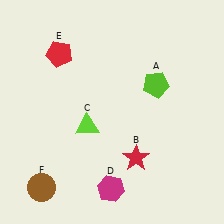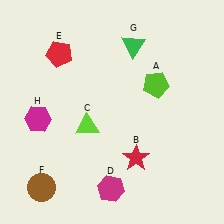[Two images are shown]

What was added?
A green triangle (G), a magenta hexagon (H) were added in Image 2.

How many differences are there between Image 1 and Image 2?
There are 2 differences between the two images.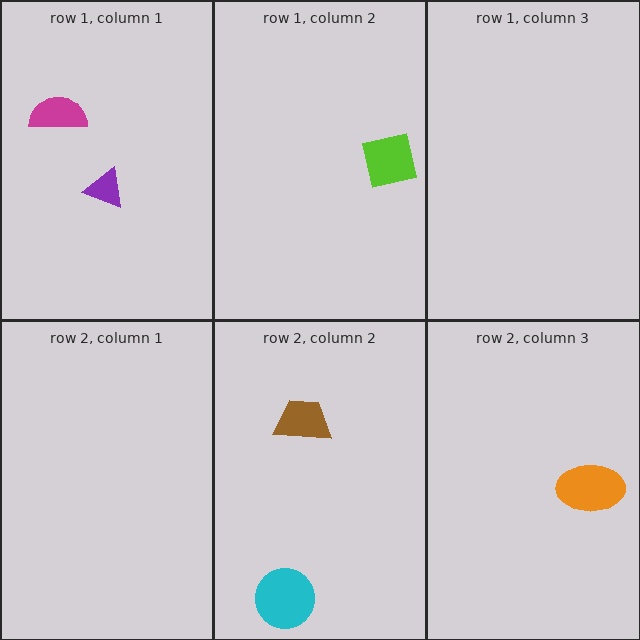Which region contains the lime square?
The row 1, column 2 region.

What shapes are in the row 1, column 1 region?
The magenta semicircle, the purple triangle.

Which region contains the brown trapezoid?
The row 2, column 2 region.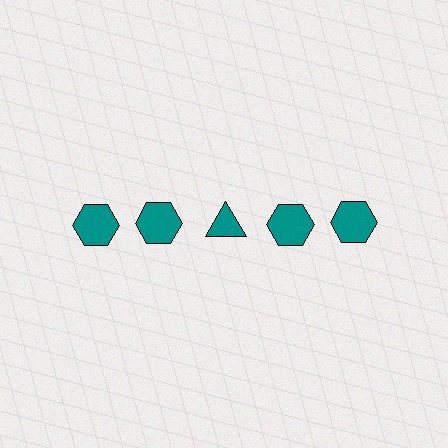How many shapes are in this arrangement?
There are 5 shapes arranged in a grid pattern.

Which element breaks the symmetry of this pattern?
The teal triangle in the top row, center column breaks the symmetry. All other shapes are teal hexagons.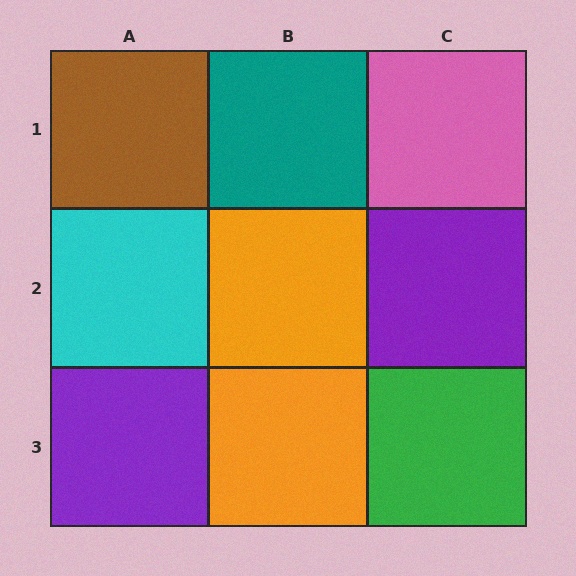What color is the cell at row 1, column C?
Pink.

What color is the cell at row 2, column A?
Cyan.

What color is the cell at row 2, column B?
Orange.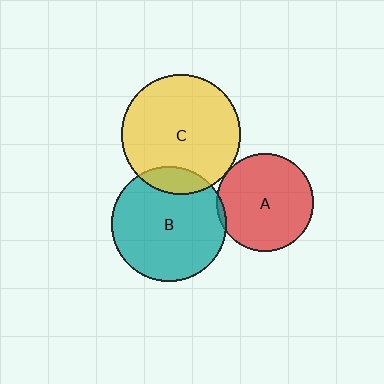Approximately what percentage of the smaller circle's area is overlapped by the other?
Approximately 15%.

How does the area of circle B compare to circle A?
Approximately 1.4 times.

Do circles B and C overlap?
Yes.